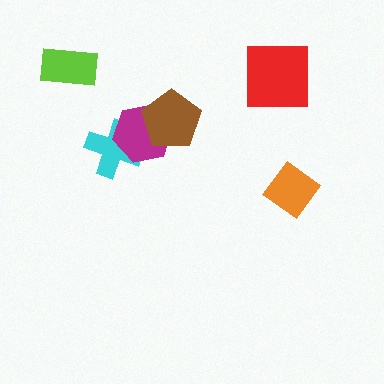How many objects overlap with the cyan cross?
1 object overlaps with the cyan cross.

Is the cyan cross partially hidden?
Yes, it is partially covered by another shape.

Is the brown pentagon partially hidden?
No, no other shape covers it.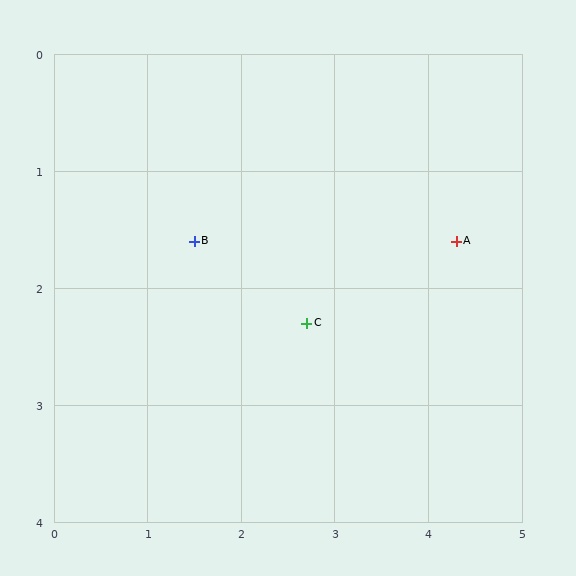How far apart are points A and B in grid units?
Points A and B are about 2.8 grid units apart.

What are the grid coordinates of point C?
Point C is at approximately (2.7, 2.3).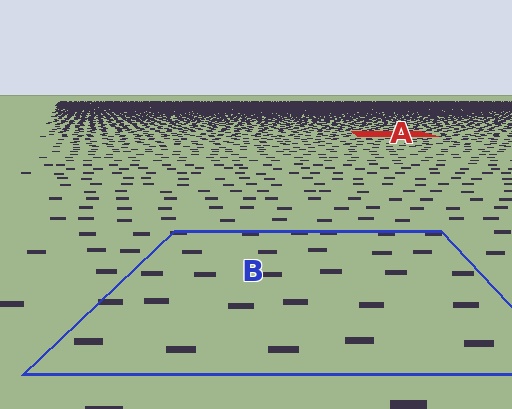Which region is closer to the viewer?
Region B is closer. The texture elements there are larger and more spread out.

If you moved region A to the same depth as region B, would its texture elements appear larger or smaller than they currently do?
They would appear larger. At a closer depth, the same texture elements are projected at a bigger on-screen size.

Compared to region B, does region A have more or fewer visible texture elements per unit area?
Region A has more texture elements per unit area — they are packed more densely because it is farther away.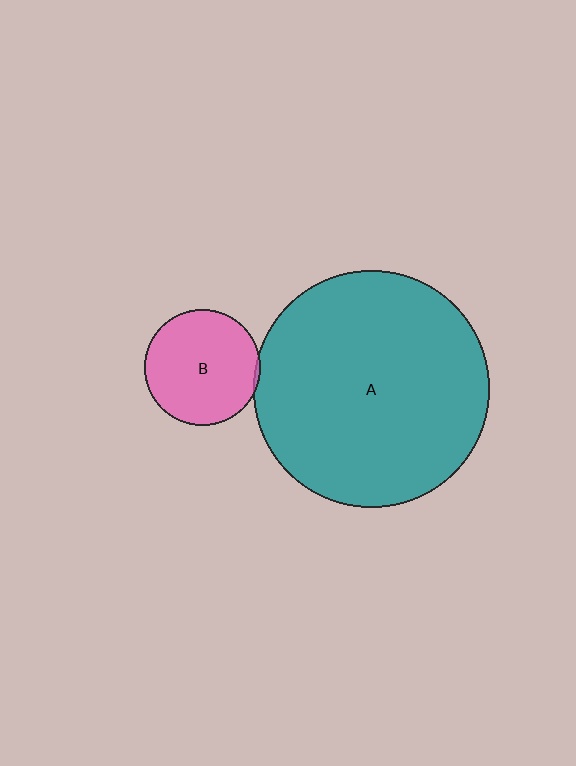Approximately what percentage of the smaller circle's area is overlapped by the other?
Approximately 5%.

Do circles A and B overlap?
Yes.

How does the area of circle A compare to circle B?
Approximately 4.2 times.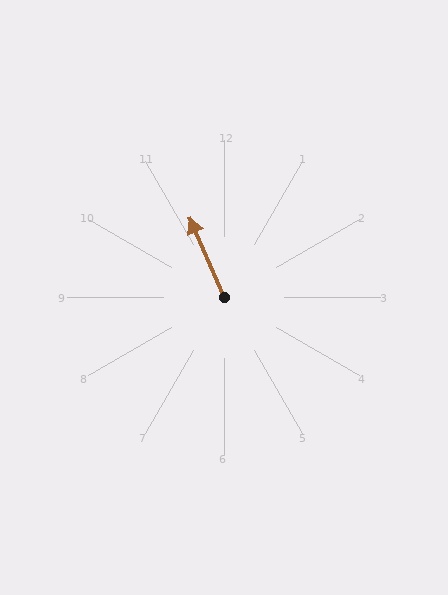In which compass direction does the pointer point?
Northwest.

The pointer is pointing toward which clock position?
Roughly 11 o'clock.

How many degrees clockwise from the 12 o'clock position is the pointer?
Approximately 337 degrees.